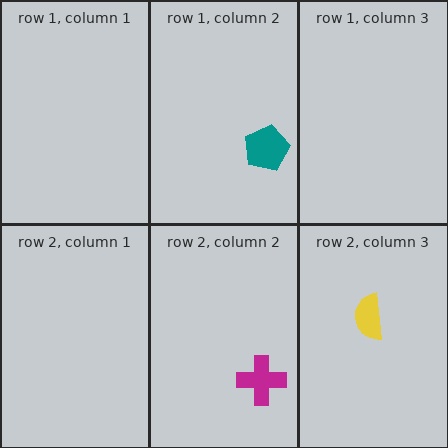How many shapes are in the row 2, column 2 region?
1.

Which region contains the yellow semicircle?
The row 2, column 3 region.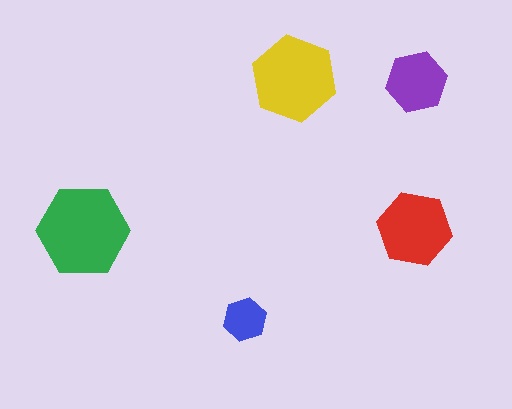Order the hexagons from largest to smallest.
the green one, the yellow one, the red one, the purple one, the blue one.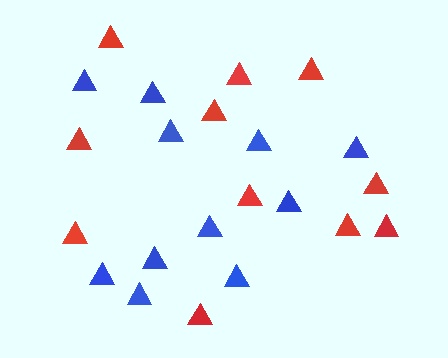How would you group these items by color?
There are 2 groups: one group of red triangles (11) and one group of blue triangles (11).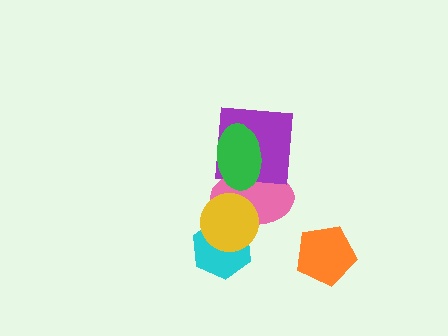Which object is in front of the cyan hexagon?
The yellow circle is in front of the cyan hexagon.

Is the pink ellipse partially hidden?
Yes, it is partially covered by another shape.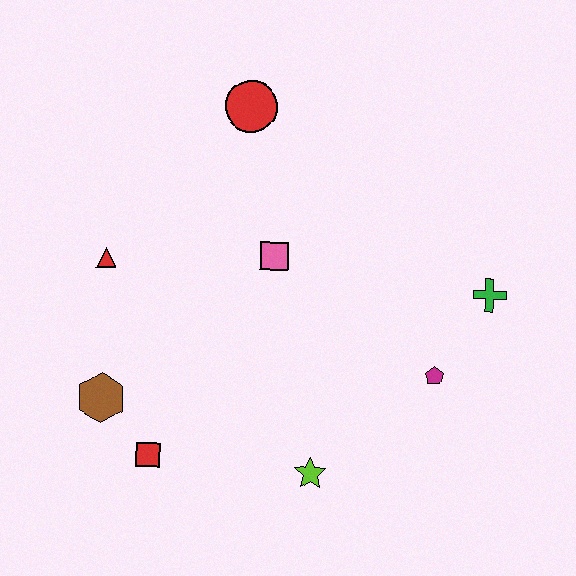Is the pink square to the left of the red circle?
No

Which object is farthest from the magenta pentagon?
The red triangle is farthest from the magenta pentagon.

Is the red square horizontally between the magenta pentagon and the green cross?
No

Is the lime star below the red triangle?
Yes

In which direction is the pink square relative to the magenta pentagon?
The pink square is to the left of the magenta pentagon.